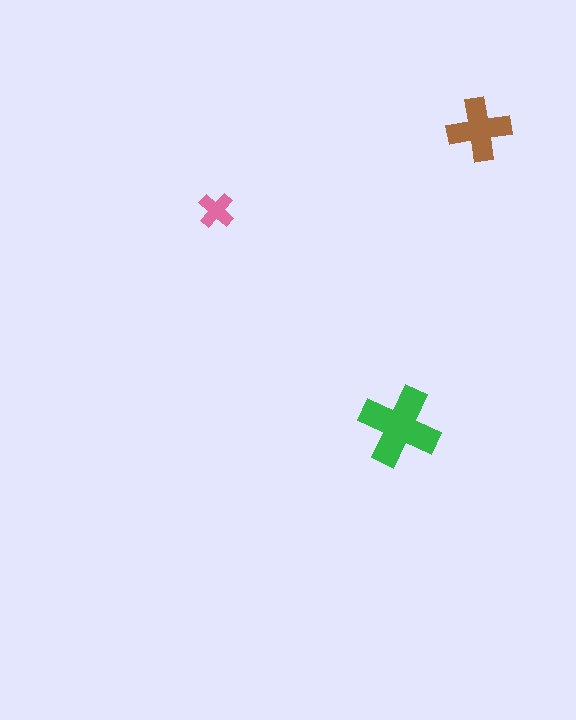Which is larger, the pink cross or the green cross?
The green one.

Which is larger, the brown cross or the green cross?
The green one.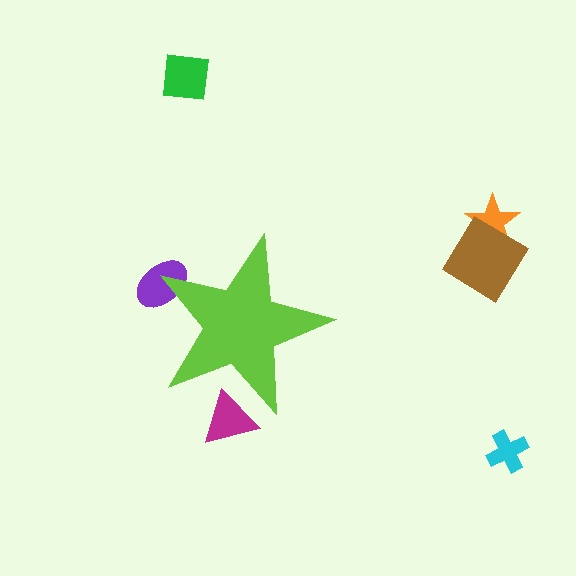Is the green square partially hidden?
No, the green square is fully visible.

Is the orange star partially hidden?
No, the orange star is fully visible.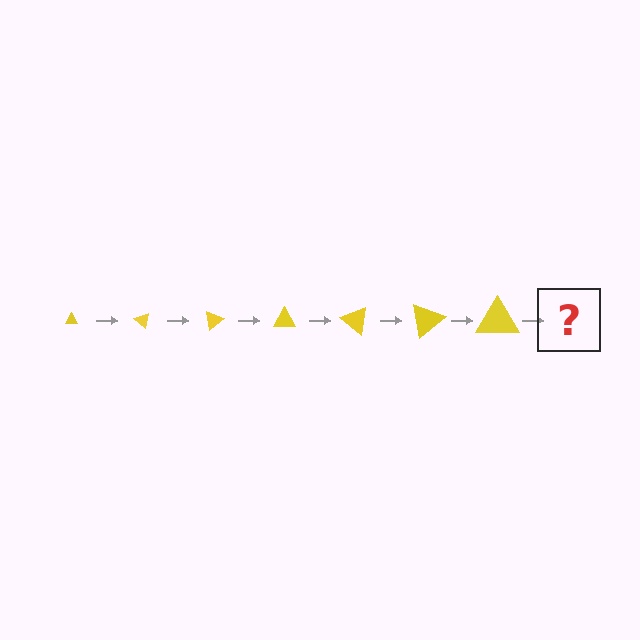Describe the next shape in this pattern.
It should be a triangle, larger than the previous one and rotated 280 degrees from the start.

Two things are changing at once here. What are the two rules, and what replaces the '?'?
The two rules are that the triangle grows larger each step and it rotates 40 degrees each step. The '?' should be a triangle, larger than the previous one and rotated 280 degrees from the start.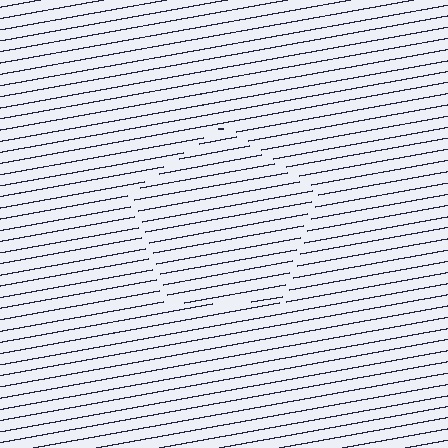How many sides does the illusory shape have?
5 sides — the line-ends trace a pentagon.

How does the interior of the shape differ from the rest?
The interior of the shape contains the same grating, shifted by half a period — the contour is defined by the phase discontinuity where line-ends from the inner and outer gratings abut.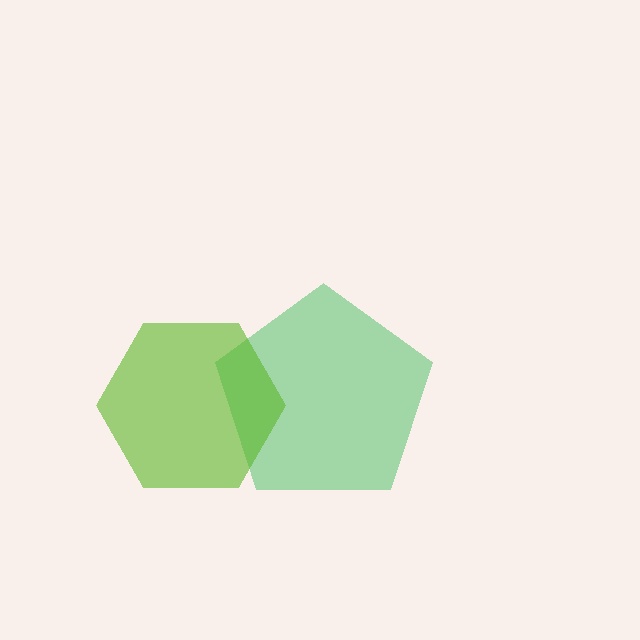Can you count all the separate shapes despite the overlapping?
Yes, there are 2 separate shapes.